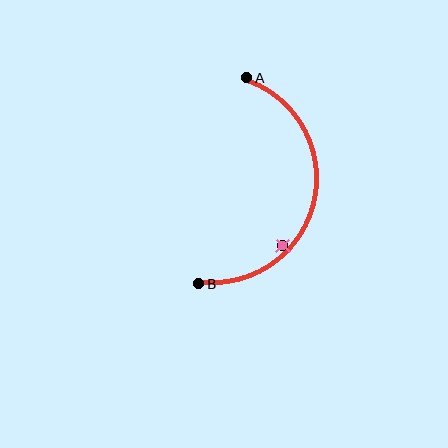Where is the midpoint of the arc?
The arc midpoint is the point on the curve farthest from the straight line joining A and B. It sits to the right of that line.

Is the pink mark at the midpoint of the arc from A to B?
No — the pink mark does not lie on the arc at all. It sits slightly inside the curve.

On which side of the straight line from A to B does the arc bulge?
The arc bulges to the right of the straight line connecting A and B.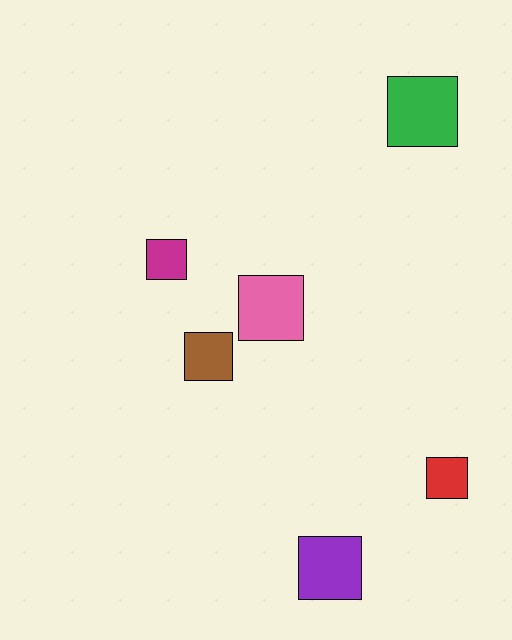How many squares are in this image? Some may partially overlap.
There are 6 squares.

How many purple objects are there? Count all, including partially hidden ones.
There is 1 purple object.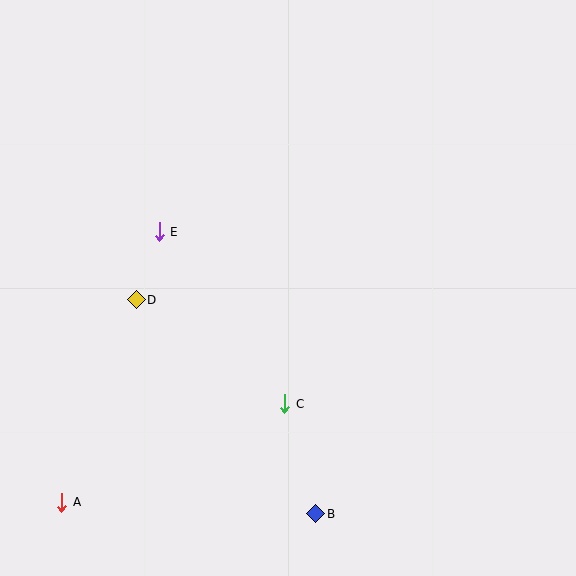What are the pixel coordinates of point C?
Point C is at (285, 404).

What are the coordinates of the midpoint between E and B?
The midpoint between E and B is at (238, 373).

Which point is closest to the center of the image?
Point C at (285, 404) is closest to the center.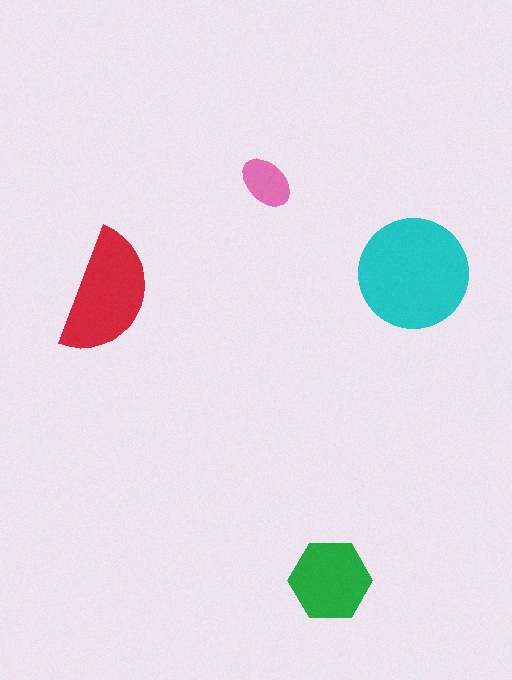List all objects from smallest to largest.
The pink ellipse, the green hexagon, the red semicircle, the cyan circle.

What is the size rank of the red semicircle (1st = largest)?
2nd.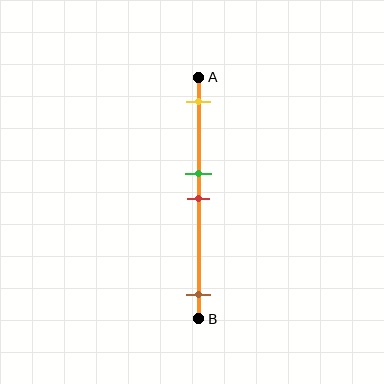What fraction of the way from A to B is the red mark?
The red mark is approximately 50% (0.5) of the way from A to B.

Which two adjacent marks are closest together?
The green and red marks are the closest adjacent pair.